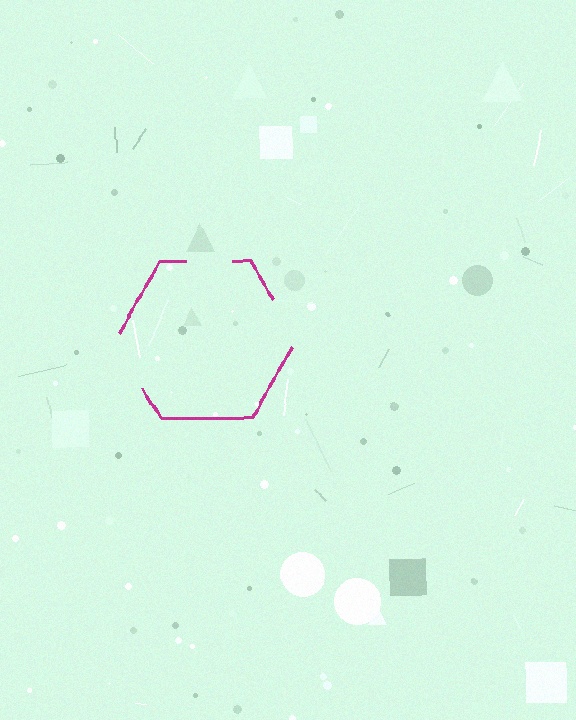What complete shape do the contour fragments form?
The contour fragments form a hexagon.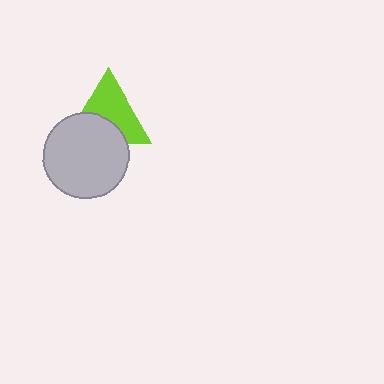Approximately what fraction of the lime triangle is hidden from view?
Roughly 41% of the lime triangle is hidden behind the light gray circle.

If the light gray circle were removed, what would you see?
You would see the complete lime triangle.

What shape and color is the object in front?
The object in front is a light gray circle.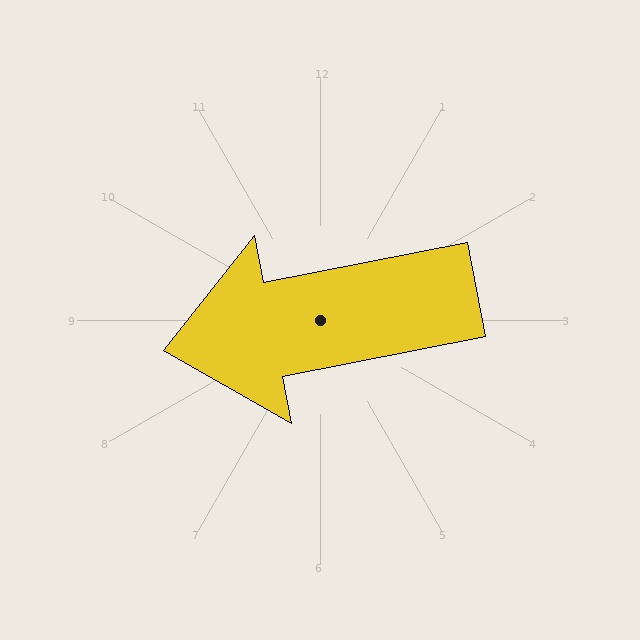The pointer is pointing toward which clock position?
Roughly 9 o'clock.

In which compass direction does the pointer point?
West.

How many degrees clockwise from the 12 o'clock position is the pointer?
Approximately 259 degrees.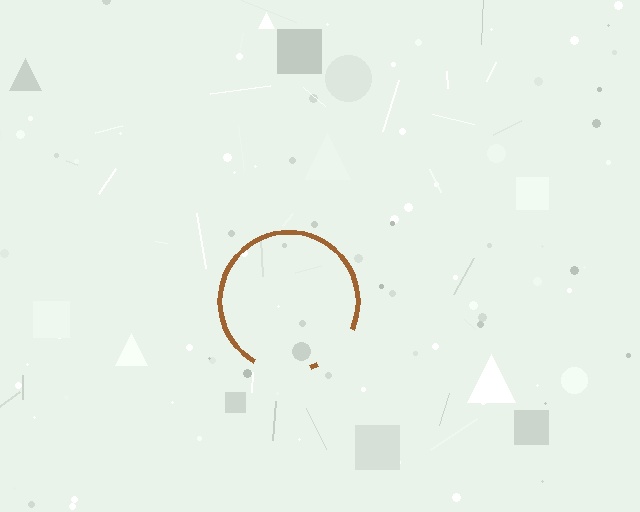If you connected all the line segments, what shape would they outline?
They would outline a circle.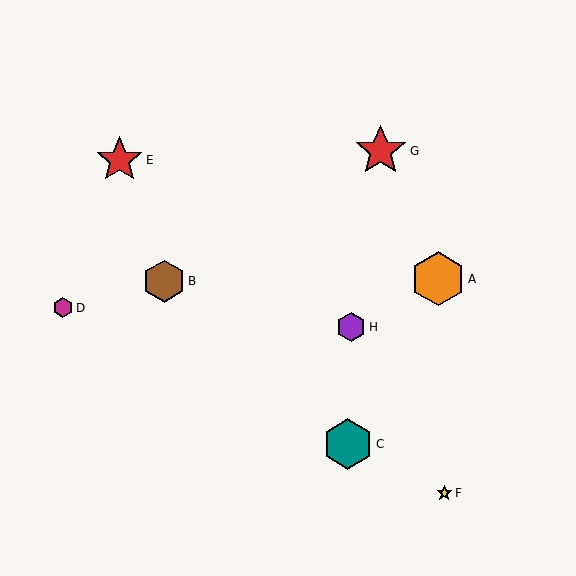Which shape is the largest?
The orange hexagon (labeled A) is the largest.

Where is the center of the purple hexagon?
The center of the purple hexagon is at (351, 327).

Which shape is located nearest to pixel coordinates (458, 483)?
The yellow star (labeled F) at (444, 493) is nearest to that location.